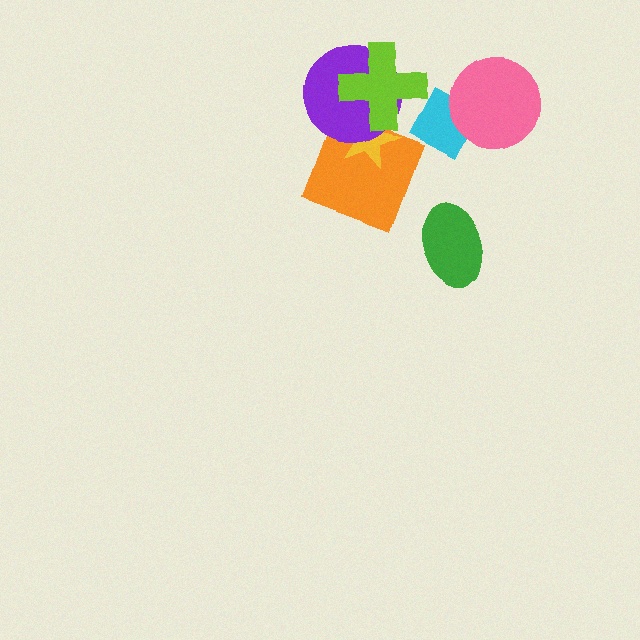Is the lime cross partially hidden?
No, no other shape covers it.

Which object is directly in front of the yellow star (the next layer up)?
The purple circle is directly in front of the yellow star.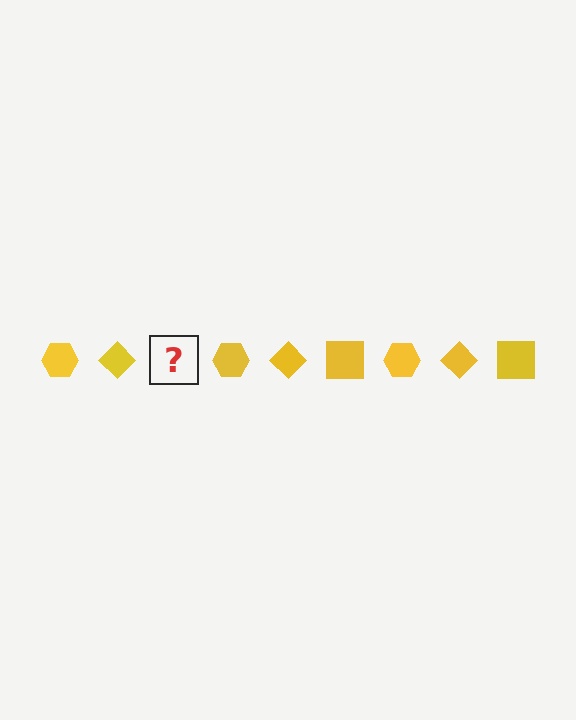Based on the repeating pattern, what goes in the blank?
The blank should be a yellow square.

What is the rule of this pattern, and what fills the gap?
The rule is that the pattern cycles through hexagon, diamond, square shapes in yellow. The gap should be filled with a yellow square.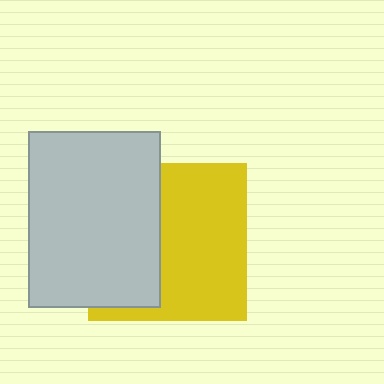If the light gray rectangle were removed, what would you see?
You would see the complete yellow square.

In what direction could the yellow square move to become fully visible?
The yellow square could move right. That would shift it out from behind the light gray rectangle entirely.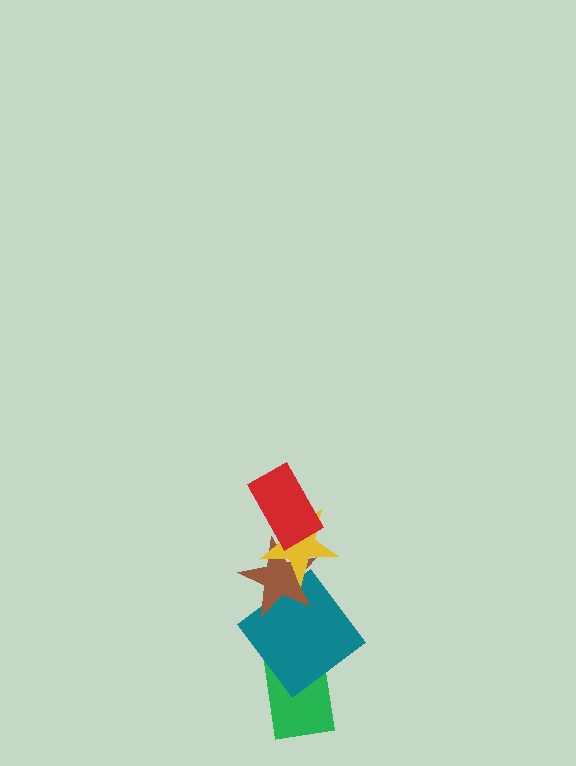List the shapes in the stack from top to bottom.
From top to bottom: the red rectangle, the yellow star, the brown star, the teal diamond, the green rectangle.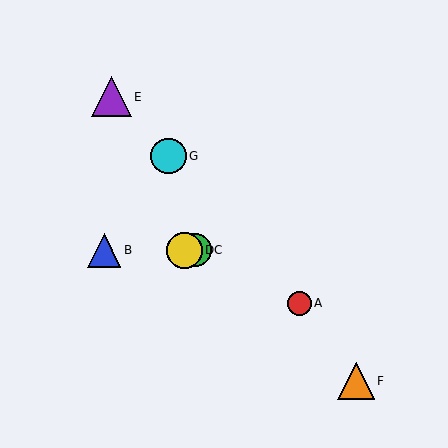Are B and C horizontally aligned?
Yes, both are at y≈250.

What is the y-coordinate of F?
Object F is at y≈381.